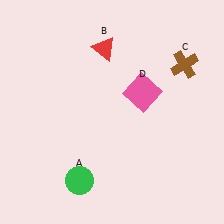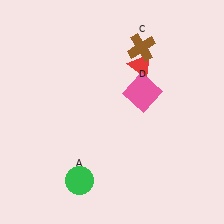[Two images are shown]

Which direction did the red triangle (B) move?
The red triangle (B) moved right.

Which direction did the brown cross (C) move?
The brown cross (C) moved left.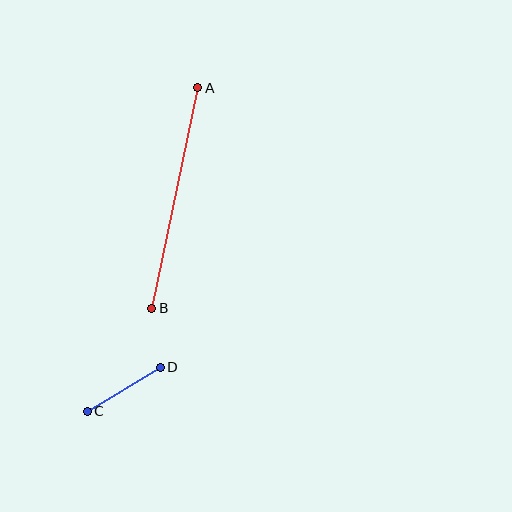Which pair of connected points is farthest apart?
Points A and B are farthest apart.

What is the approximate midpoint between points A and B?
The midpoint is at approximately (175, 198) pixels.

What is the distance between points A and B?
The distance is approximately 225 pixels.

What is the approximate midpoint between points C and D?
The midpoint is at approximately (124, 389) pixels.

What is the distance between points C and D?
The distance is approximately 85 pixels.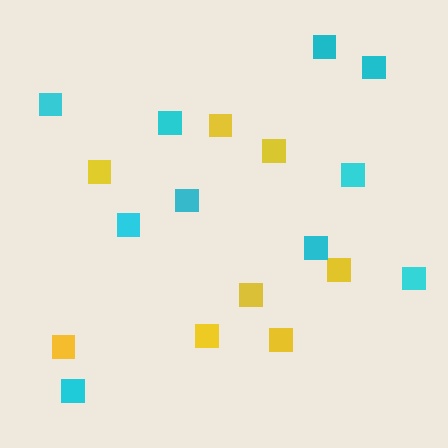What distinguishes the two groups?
There are 2 groups: one group of yellow squares (8) and one group of cyan squares (10).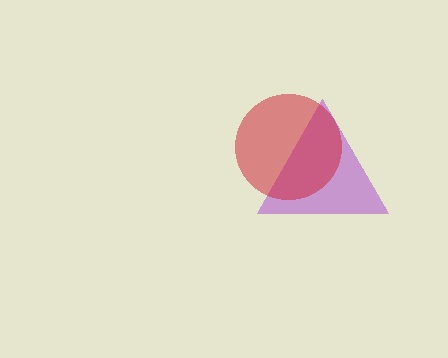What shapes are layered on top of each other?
The layered shapes are: a purple triangle, a red circle.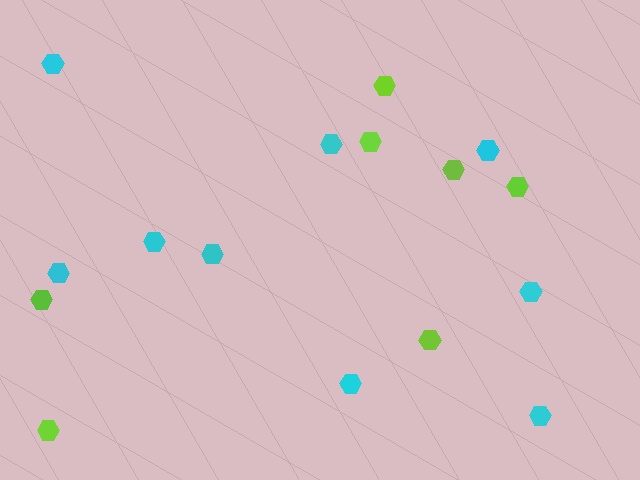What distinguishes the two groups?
There are 2 groups: one group of lime hexagons (7) and one group of cyan hexagons (9).